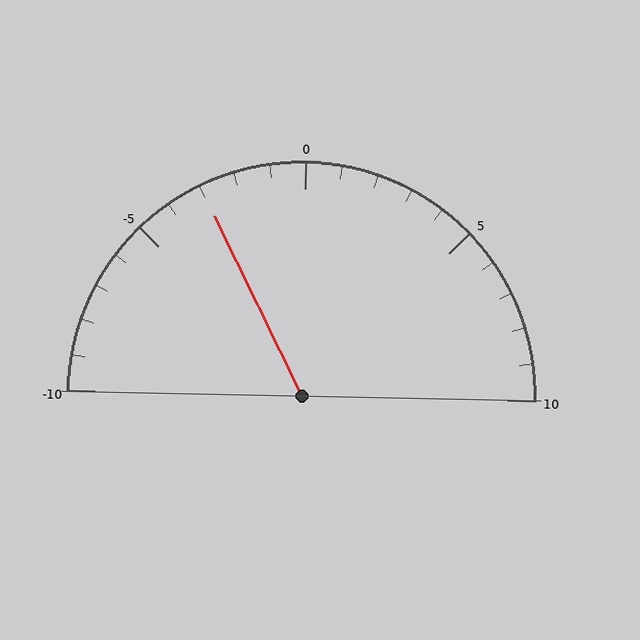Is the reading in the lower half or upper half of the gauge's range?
The reading is in the lower half of the range (-10 to 10).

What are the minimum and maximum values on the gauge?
The gauge ranges from -10 to 10.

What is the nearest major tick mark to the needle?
The nearest major tick mark is -5.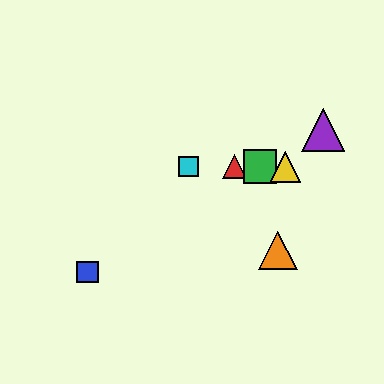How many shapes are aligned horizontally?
4 shapes (the red triangle, the green square, the yellow triangle, the cyan square) are aligned horizontally.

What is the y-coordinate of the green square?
The green square is at y≈167.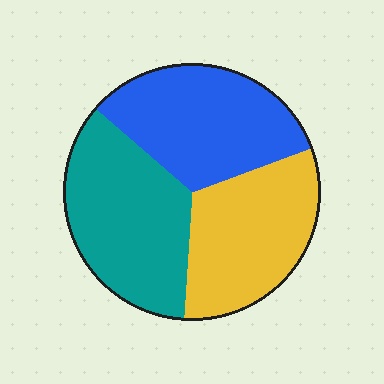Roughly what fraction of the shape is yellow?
Yellow covers 31% of the shape.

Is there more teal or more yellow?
Teal.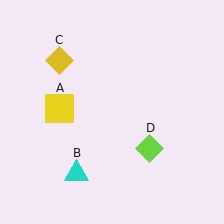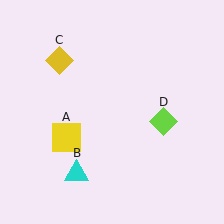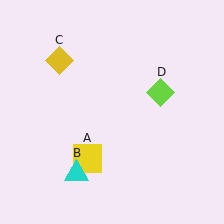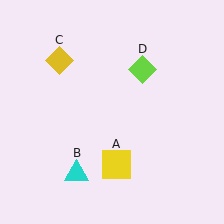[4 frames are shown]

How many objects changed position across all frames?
2 objects changed position: yellow square (object A), lime diamond (object D).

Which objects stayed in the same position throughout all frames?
Cyan triangle (object B) and yellow diamond (object C) remained stationary.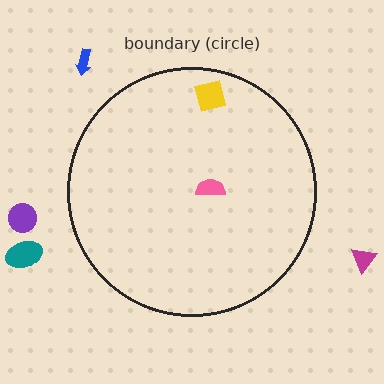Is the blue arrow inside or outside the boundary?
Outside.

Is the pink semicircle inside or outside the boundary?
Inside.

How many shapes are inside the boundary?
2 inside, 4 outside.